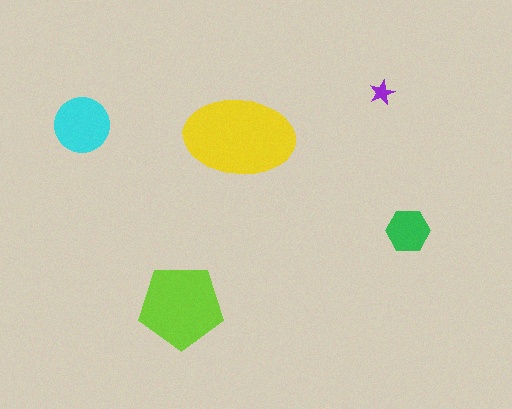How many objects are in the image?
There are 5 objects in the image.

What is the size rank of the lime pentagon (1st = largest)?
2nd.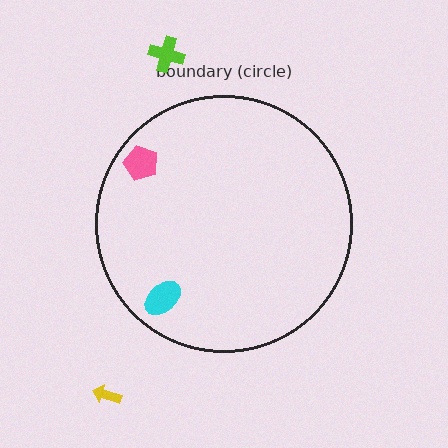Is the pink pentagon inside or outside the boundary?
Inside.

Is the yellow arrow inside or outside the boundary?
Outside.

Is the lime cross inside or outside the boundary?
Outside.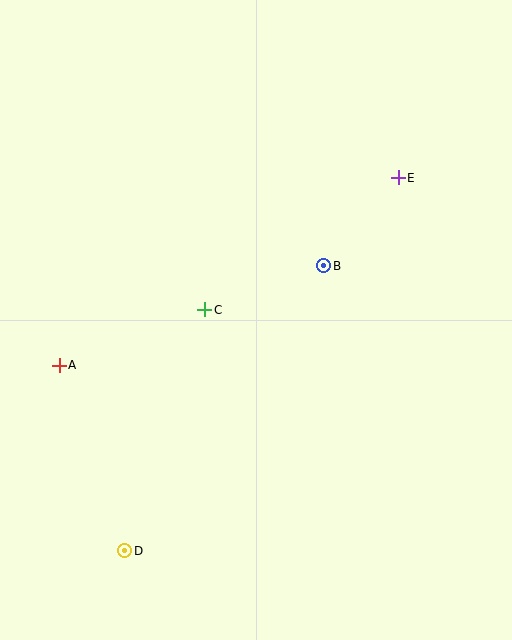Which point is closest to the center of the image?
Point C at (205, 310) is closest to the center.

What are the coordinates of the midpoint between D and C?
The midpoint between D and C is at (165, 430).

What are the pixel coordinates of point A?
Point A is at (59, 365).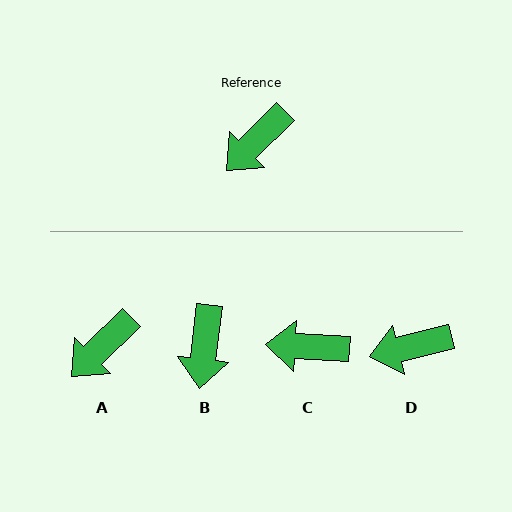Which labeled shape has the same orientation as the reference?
A.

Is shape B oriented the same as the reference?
No, it is off by about 38 degrees.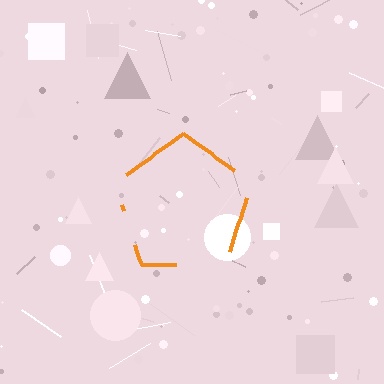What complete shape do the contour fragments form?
The contour fragments form a pentagon.